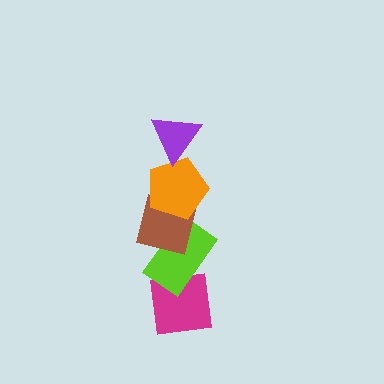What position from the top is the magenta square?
The magenta square is 5th from the top.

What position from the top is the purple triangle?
The purple triangle is 1st from the top.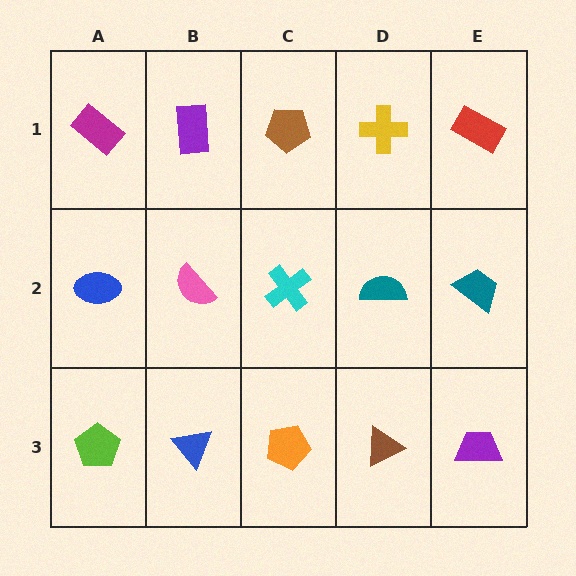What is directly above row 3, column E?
A teal trapezoid.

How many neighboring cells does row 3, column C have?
3.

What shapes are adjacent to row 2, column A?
A magenta rectangle (row 1, column A), a lime pentagon (row 3, column A), a pink semicircle (row 2, column B).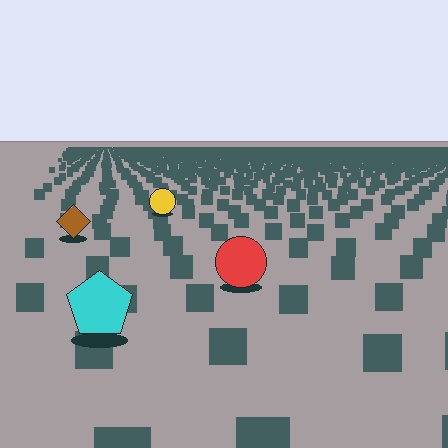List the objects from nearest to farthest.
From nearest to farthest: the cyan pentagon, the red circle, the brown diamond, the yellow circle.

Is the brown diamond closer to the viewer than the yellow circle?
Yes. The brown diamond is closer — you can tell from the texture gradient: the ground texture is coarser near it.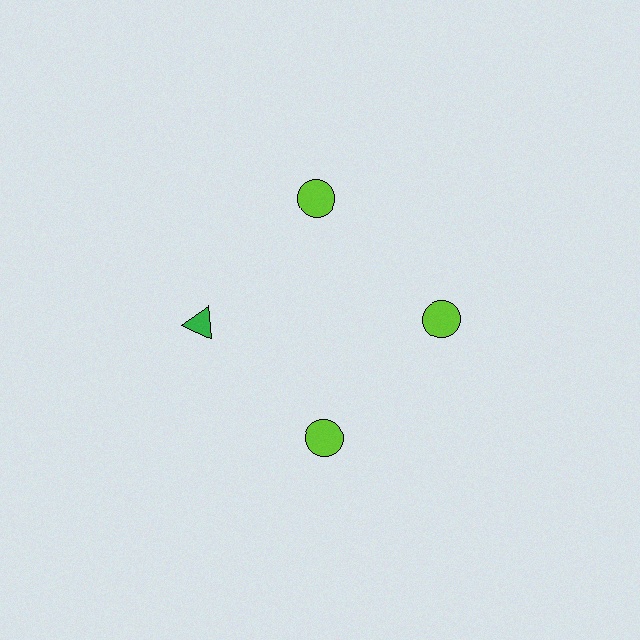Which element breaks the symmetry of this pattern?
The green triangle at roughly the 9 o'clock position breaks the symmetry. All other shapes are lime circles.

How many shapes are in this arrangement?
There are 4 shapes arranged in a ring pattern.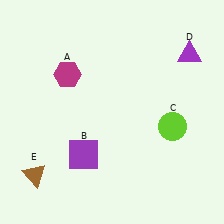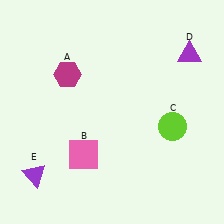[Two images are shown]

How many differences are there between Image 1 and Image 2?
There are 2 differences between the two images.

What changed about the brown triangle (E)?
In Image 1, E is brown. In Image 2, it changed to purple.